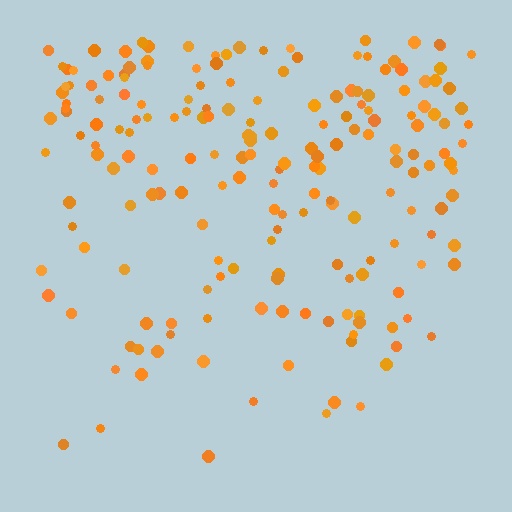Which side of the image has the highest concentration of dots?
The top.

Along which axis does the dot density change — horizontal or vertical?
Vertical.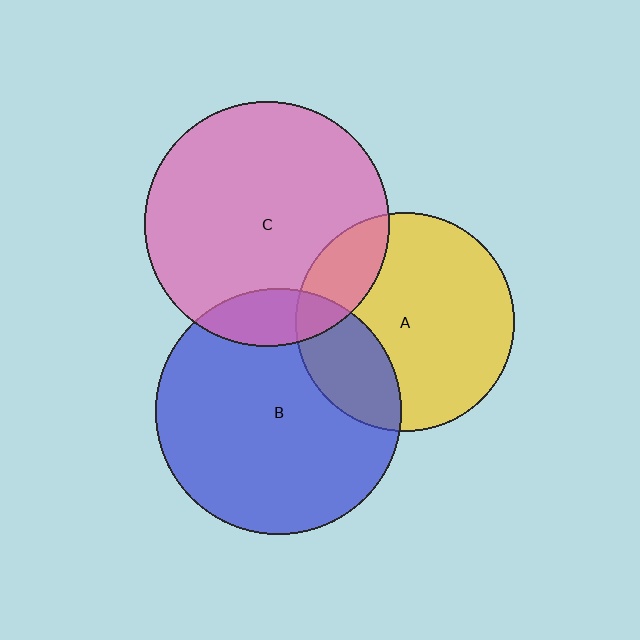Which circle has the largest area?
Circle B (blue).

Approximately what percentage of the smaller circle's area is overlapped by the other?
Approximately 20%.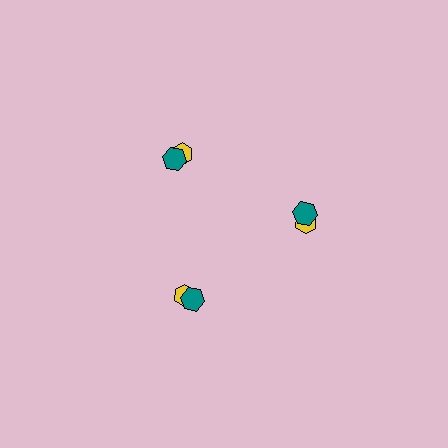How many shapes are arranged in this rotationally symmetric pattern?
There are 6 shapes, arranged in 3 groups of 2.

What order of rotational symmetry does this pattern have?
This pattern has 3-fold rotational symmetry.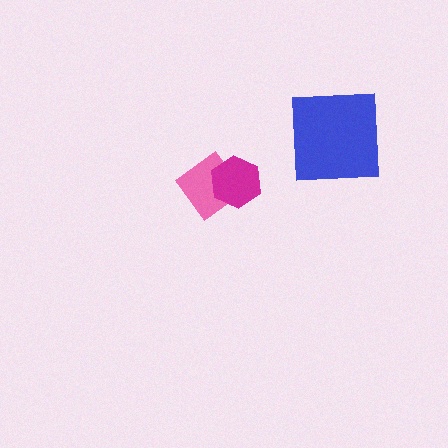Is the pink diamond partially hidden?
Yes, it is partially covered by another shape.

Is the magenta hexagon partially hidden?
No, no other shape covers it.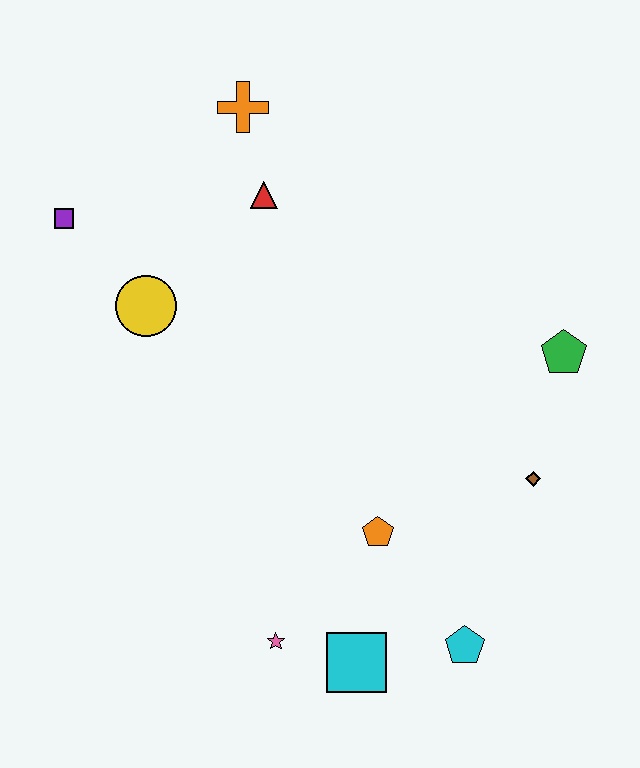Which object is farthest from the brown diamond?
The purple square is farthest from the brown diamond.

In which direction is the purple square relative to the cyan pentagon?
The purple square is above the cyan pentagon.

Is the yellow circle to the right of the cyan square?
No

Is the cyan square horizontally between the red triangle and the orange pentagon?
Yes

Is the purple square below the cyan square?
No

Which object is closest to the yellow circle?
The purple square is closest to the yellow circle.